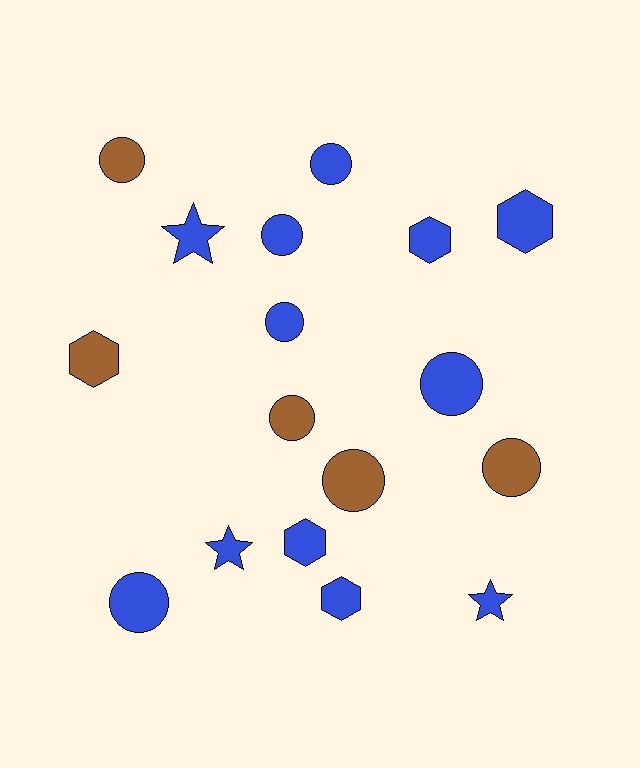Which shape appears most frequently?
Circle, with 9 objects.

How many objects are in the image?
There are 17 objects.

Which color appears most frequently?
Blue, with 12 objects.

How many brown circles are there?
There are 4 brown circles.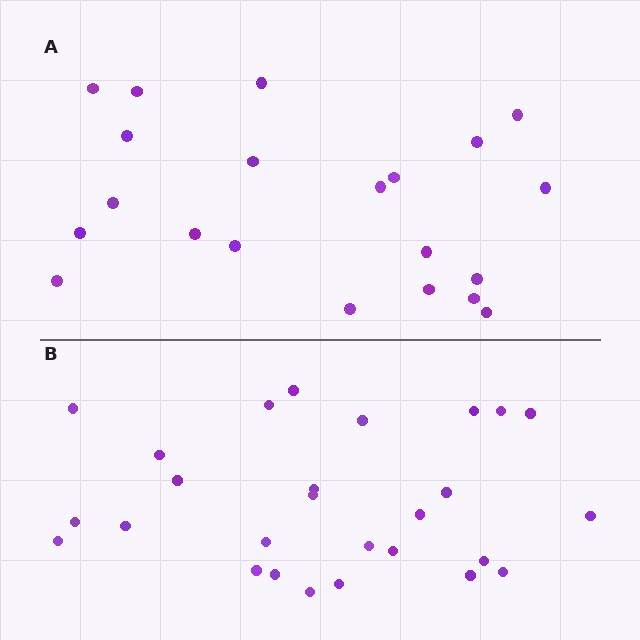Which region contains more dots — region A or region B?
Region B (the bottom region) has more dots.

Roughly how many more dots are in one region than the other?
Region B has about 6 more dots than region A.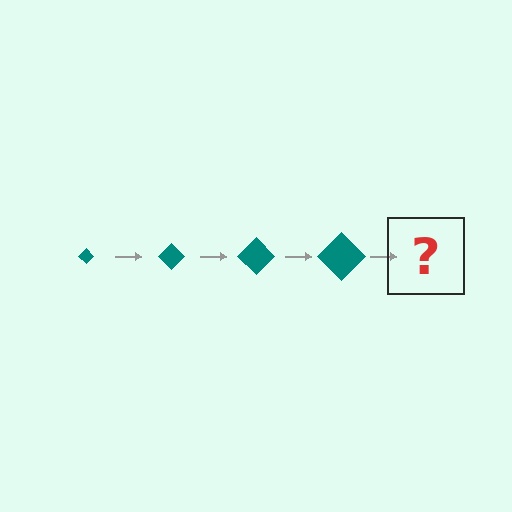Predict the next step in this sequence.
The next step is a teal diamond, larger than the previous one.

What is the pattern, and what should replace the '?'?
The pattern is that the diamond gets progressively larger each step. The '?' should be a teal diamond, larger than the previous one.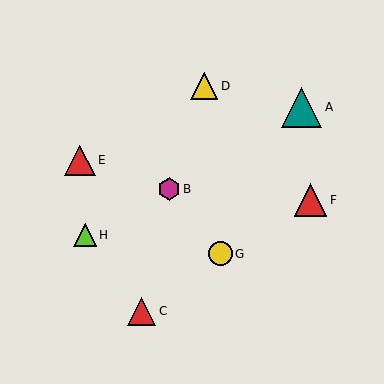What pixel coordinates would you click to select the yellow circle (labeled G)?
Click at (220, 254) to select the yellow circle G.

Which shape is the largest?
The teal triangle (labeled A) is the largest.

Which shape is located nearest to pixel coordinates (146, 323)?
The red triangle (labeled C) at (142, 311) is nearest to that location.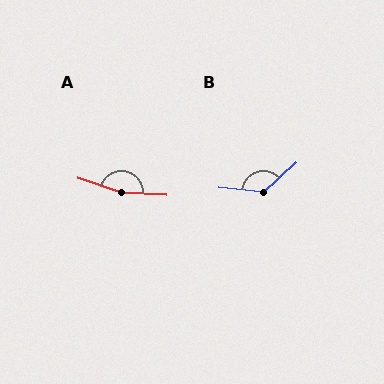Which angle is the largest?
A, at approximately 165 degrees.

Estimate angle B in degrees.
Approximately 132 degrees.